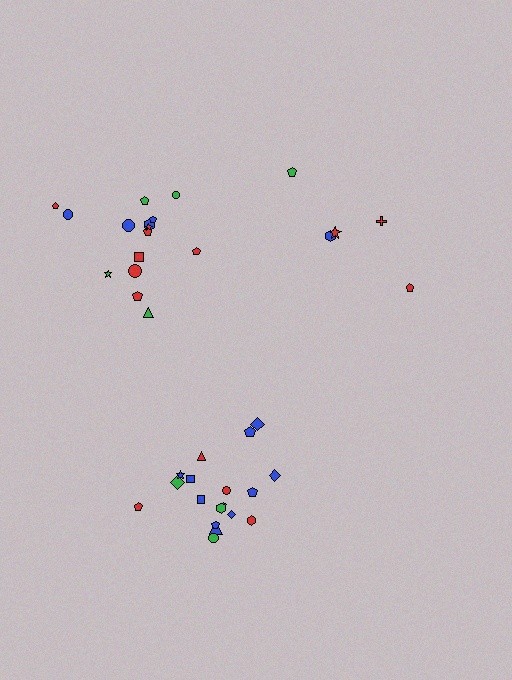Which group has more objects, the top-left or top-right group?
The top-left group.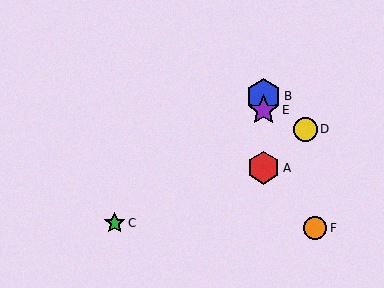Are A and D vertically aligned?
No, A is at x≈264 and D is at x≈305.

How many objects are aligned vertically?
3 objects (A, B, E) are aligned vertically.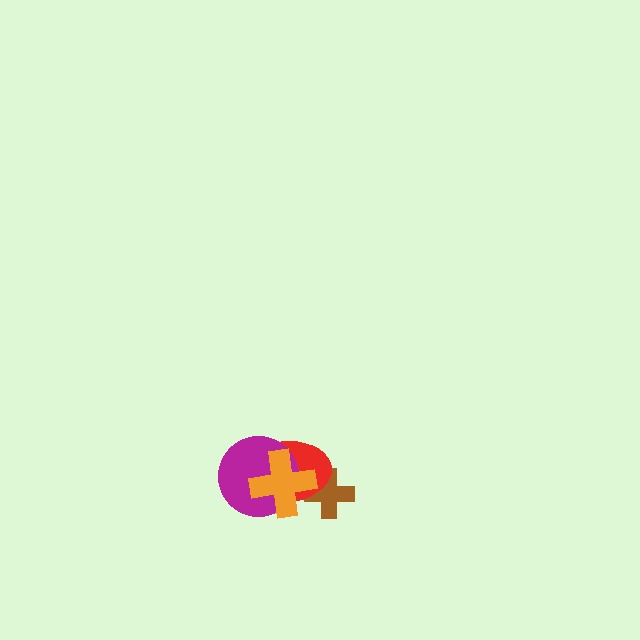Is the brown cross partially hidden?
Yes, it is partially covered by another shape.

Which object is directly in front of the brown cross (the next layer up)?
The red ellipse is directly in front of the brown cross.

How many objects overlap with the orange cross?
3 objects overlap with the orange cross.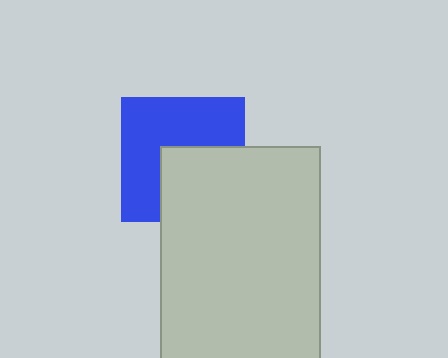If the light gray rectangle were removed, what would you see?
You would see the complete blue square.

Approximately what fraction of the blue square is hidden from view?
Roughly 43% of the blue square is hidden behind the light gray rectangle.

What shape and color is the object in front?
The object in front is a light gray rectangle.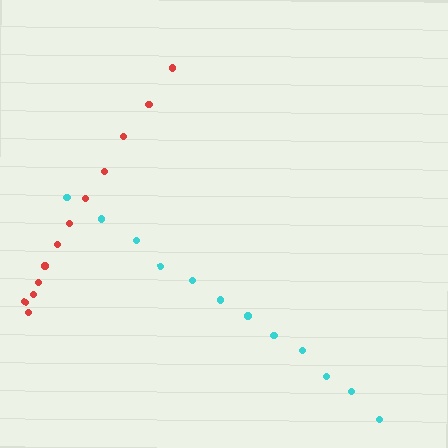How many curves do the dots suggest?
There are 2 distinct paths.